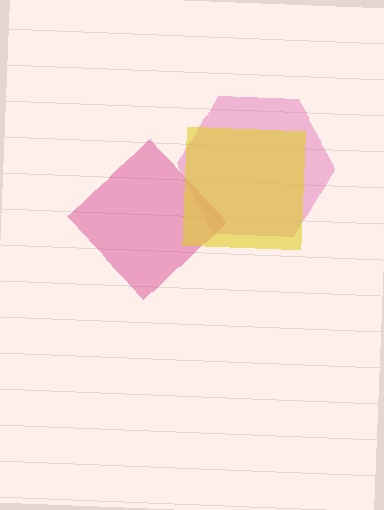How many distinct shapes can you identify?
There are 3 distinct shapes: a magenta diamond, a pink hexagon, a yellow square.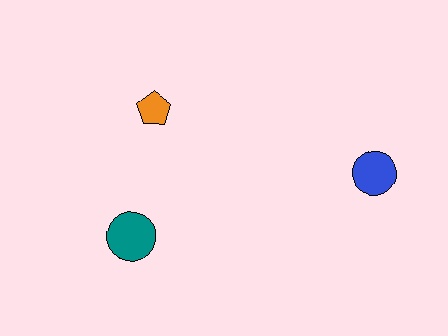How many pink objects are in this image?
There are no pink objects.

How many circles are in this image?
There are 2 circles.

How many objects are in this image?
There are 3 objects.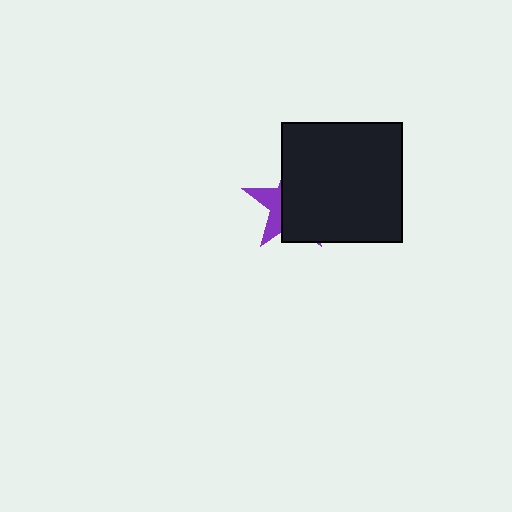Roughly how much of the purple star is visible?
A small part of it is visible (roughly 33%).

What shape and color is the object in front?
The object in front is a black square.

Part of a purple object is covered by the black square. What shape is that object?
It is a star.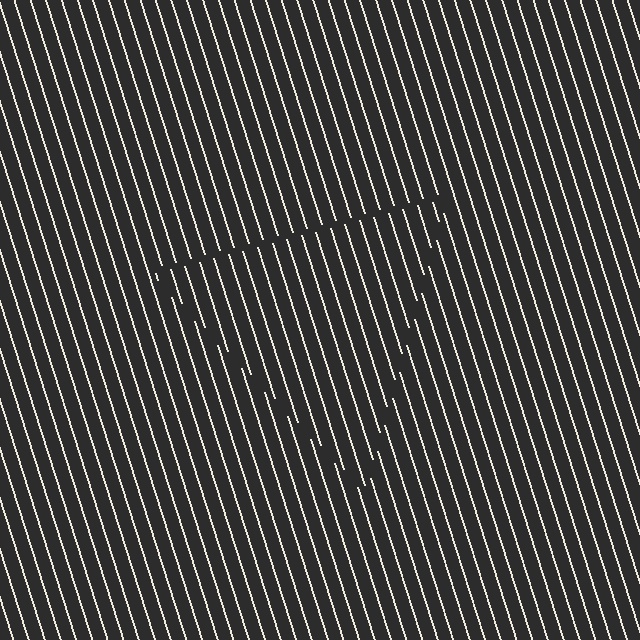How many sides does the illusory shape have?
3 sides — the line-ends trace a triangle.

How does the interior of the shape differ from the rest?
The interior of the shape contains the same grating, shifted by half a period — the contour is defined by the phase discontinuity where line-ends from the inner and outer gratings abut.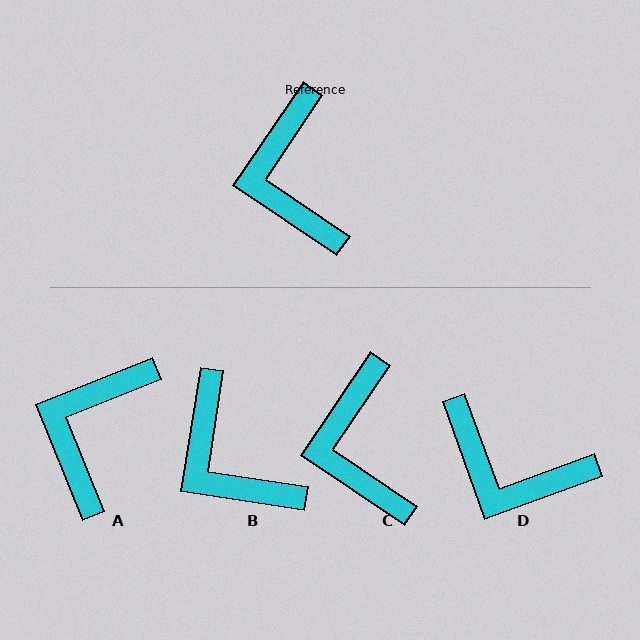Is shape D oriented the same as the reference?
No, it is off by about 54 degrees.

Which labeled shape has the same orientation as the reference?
C.